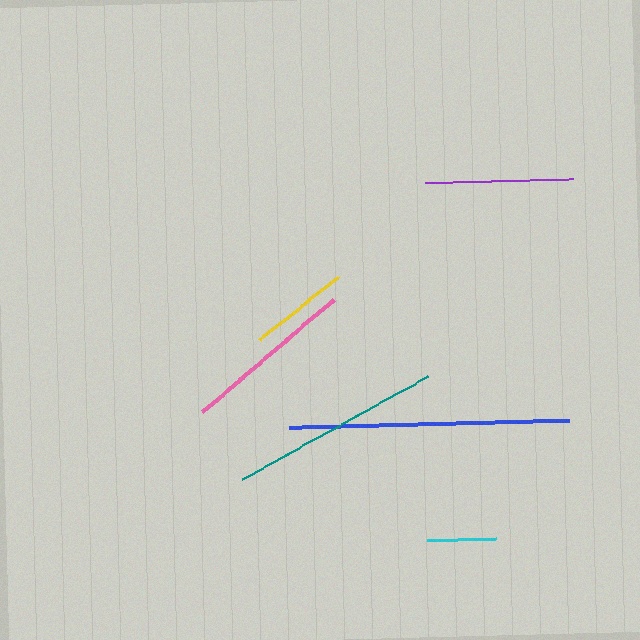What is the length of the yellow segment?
The yellow segment is approximately 100 pixels long.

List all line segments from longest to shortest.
From longest to shortest: blue, teal, pink, purple, yellow, cyan.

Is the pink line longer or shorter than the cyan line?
The pink line is longer than the cyan line.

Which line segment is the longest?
The blue line is the longest at approximately 279 pixels.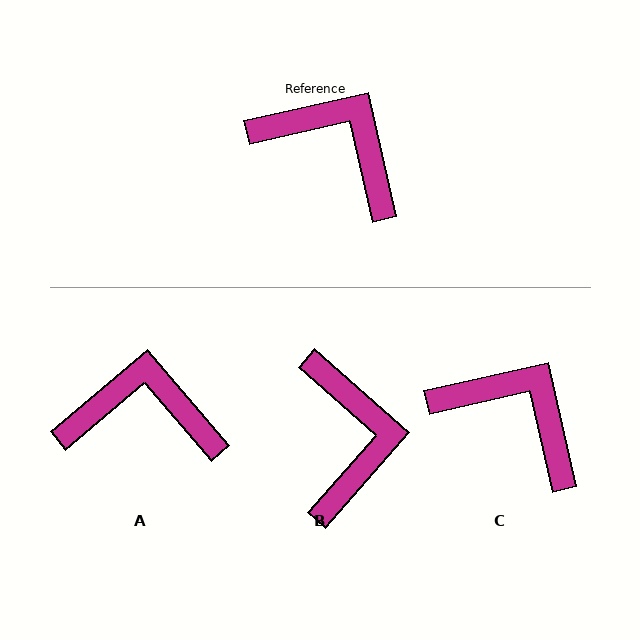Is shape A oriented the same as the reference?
No, it is off by about 28 degrees.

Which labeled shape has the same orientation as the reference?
C.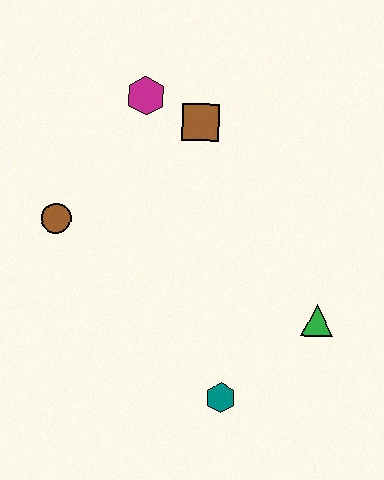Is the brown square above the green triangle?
Yes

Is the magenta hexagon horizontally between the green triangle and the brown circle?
Yes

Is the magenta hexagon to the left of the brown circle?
No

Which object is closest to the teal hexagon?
The green triangle is closest to the teal hexagon.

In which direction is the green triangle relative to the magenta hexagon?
The green triangle is below the magenta hexagon.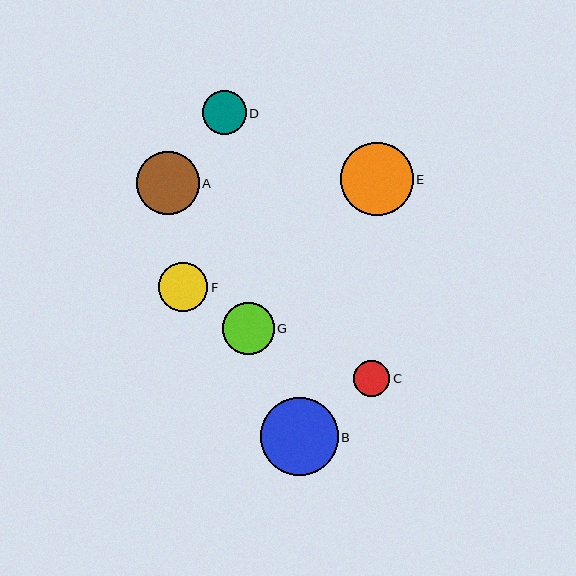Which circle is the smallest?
Circle C is the smallest with a size of approximately 36 pixels.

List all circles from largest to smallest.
From largest to smallest: B, E, A, G, F, D, C.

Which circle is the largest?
Circle B is the largest with a size of approximately 78 pixels.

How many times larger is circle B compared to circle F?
Circle B is approximately 1.6 times the size of circle F.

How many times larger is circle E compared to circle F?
Circle E is approximately 1.5 times the size of circle F.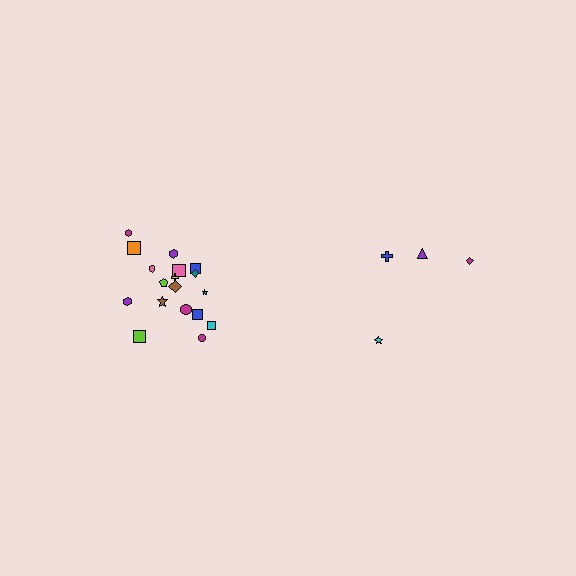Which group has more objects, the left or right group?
The left group.